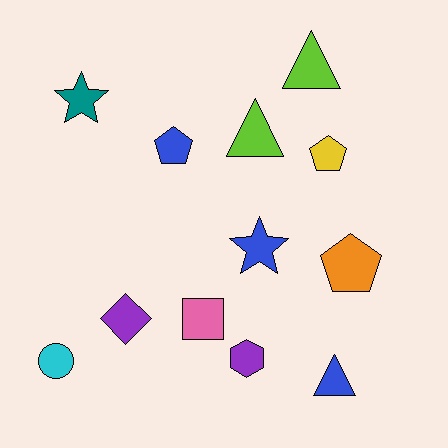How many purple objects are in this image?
There are 2 purple objects.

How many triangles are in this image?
There are 3 triangles.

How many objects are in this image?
There are 12 objects.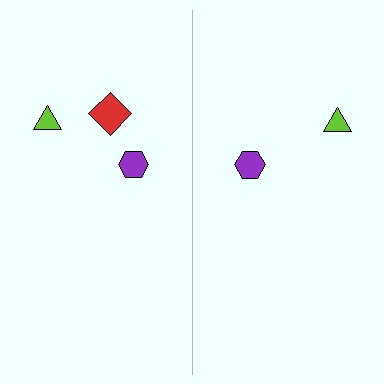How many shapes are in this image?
There are 5 shapes in this image.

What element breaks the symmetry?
A red diamond is missing from the right side.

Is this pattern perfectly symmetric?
No, the pattern is not perfectly symmetric. A red diamond is missing from the right side.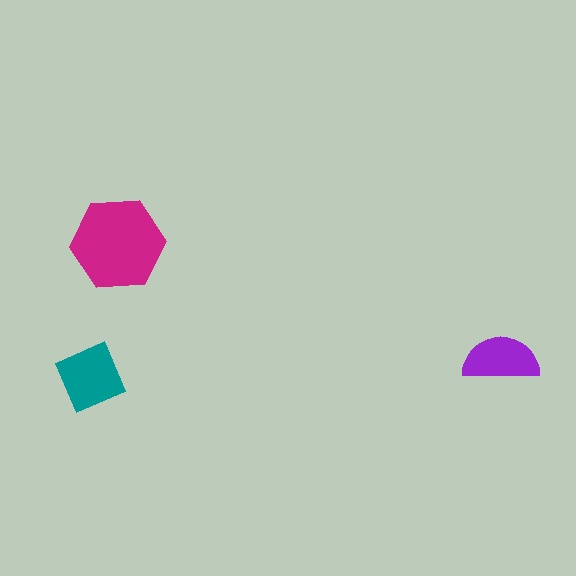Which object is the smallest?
The purple semicircle.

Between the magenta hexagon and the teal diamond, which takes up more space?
The magenta hexagon.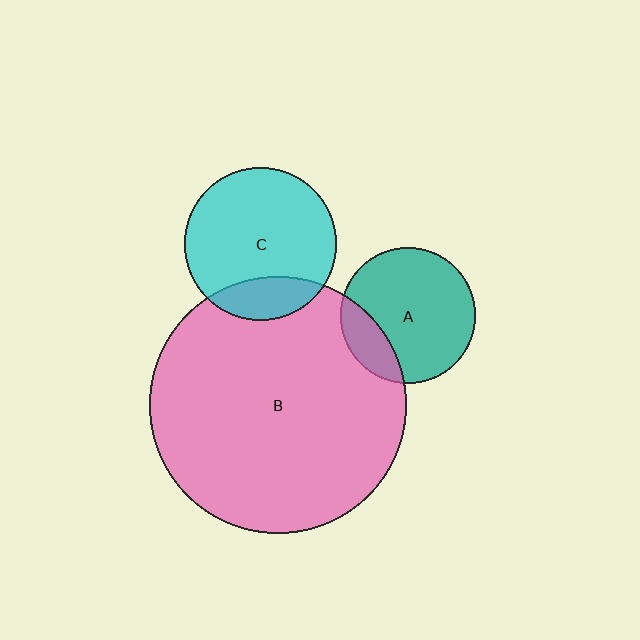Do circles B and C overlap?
Yes.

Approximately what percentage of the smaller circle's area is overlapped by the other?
Approximately 20%.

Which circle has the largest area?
Circle B (pink).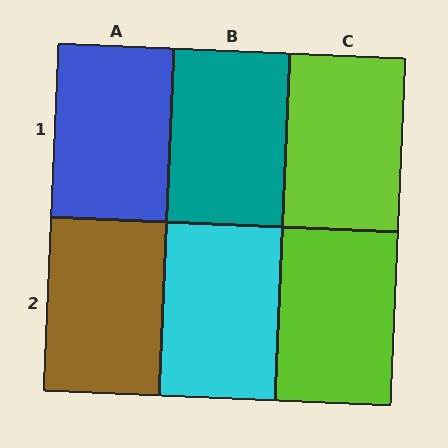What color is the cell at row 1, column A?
Blue.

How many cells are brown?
1 cell is brown.